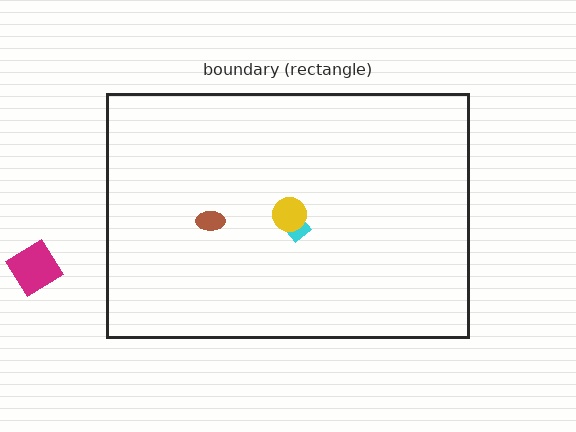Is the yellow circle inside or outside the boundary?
Inside.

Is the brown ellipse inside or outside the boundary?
Inside.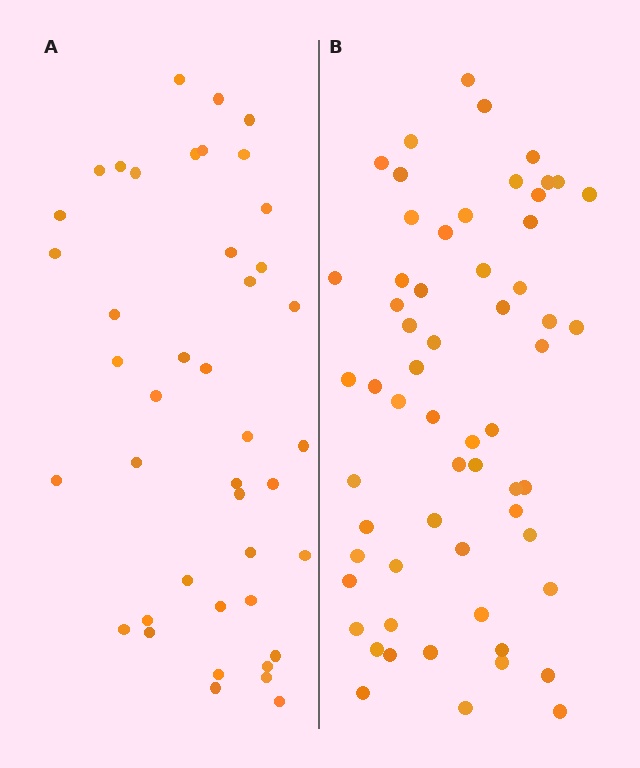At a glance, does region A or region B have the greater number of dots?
Region B (the right region) has more dots.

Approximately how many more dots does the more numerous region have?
Region B has approximately 20 more dots than region A.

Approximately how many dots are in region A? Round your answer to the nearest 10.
About 40 dots. (The exact count is 42, which rounds to 40.)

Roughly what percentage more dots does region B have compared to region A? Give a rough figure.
About 45% more.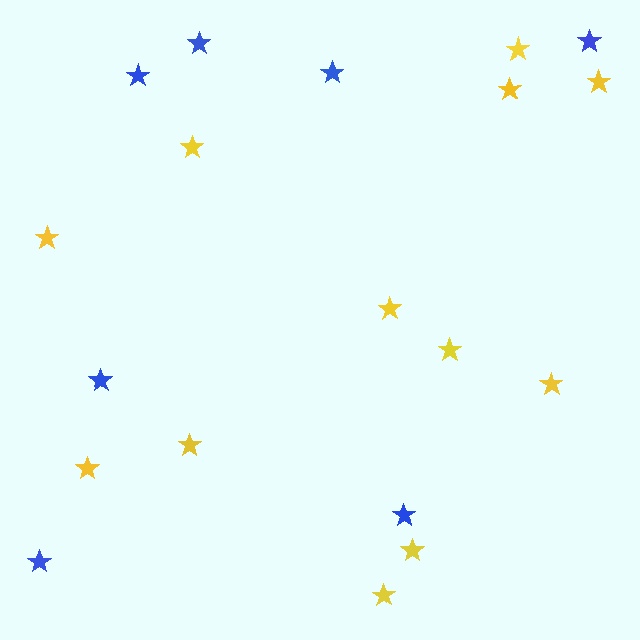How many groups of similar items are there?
There are 2 groups: one group of yellow stars (12) and one group of blue stars (7).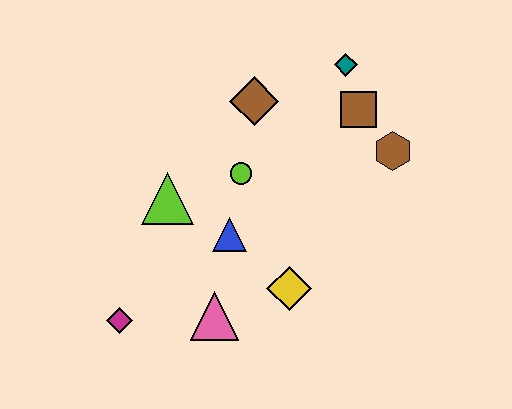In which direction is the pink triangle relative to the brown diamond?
The pink triangle is below the brown diamond.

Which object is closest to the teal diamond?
The brown square is closest to the teal diamond.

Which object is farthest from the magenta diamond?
The teal diamond is farthest from the magenta diamond.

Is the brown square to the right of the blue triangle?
Yes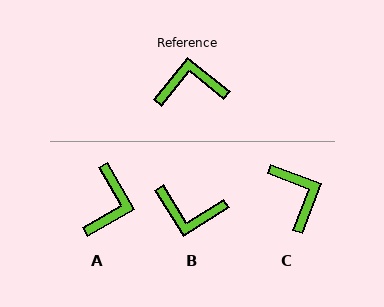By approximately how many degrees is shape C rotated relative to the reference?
Approximately 72 degrees clockwise.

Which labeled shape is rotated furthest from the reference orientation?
B, about 160 degrees away.